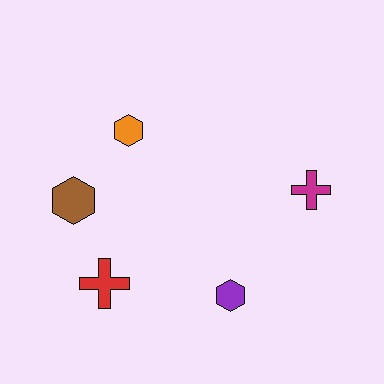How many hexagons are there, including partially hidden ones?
There are 3 hexagons.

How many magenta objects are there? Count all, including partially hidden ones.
There is 1 magenta object.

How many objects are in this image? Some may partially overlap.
There are 5 objects.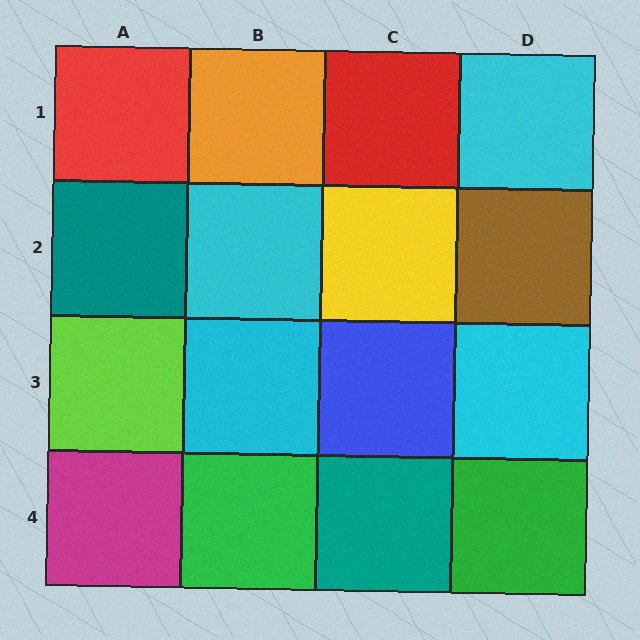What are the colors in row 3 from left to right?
Lime, cyan, blue, cyan.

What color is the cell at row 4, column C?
Teal.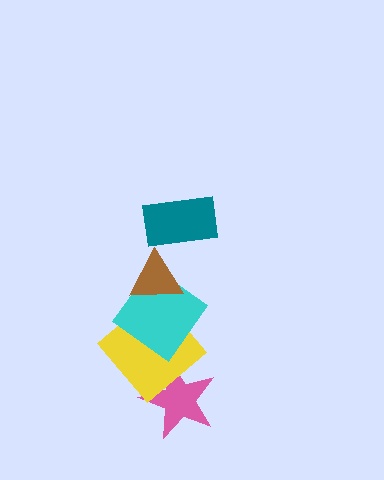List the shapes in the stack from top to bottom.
From top to bottom: the teal rectangle, the brown triangle, the cyan diamond, the yellow diamond, the pink star.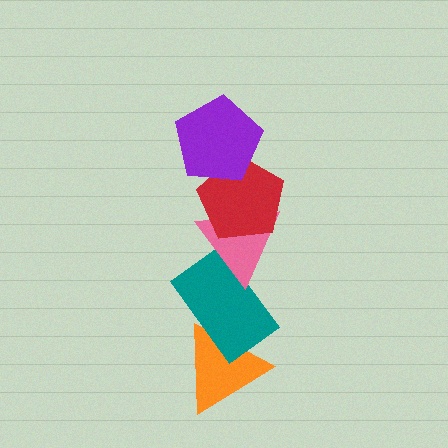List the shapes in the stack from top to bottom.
From top to bottom: the purple pentagon, the red pentagon, the pink triangle, the teal rectangle, the orange triangle.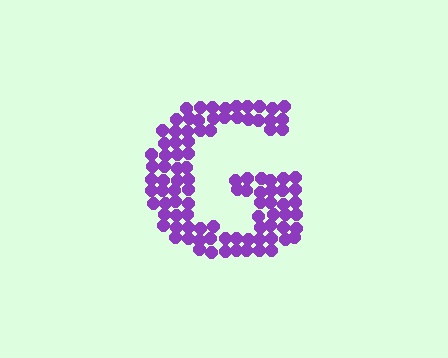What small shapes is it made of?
It is made of small circles.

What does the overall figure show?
The overall figure shows the letter G.